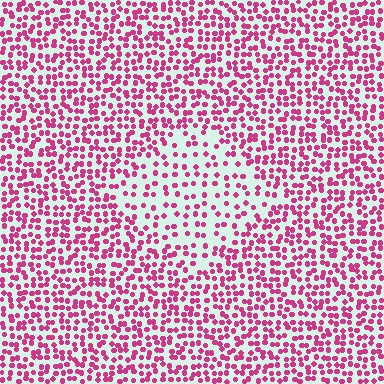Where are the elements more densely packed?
The elements are more densely packed outside the diamond boundary.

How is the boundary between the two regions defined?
The boundary is defined by a change in element density (approximately 1.9x ratio). All elements are the same color, size, and shape.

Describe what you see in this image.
The image contains small magenta elements arranged at two different densities. A diamond-shaped region is visible where the elements are less densely packed than the surrounding area.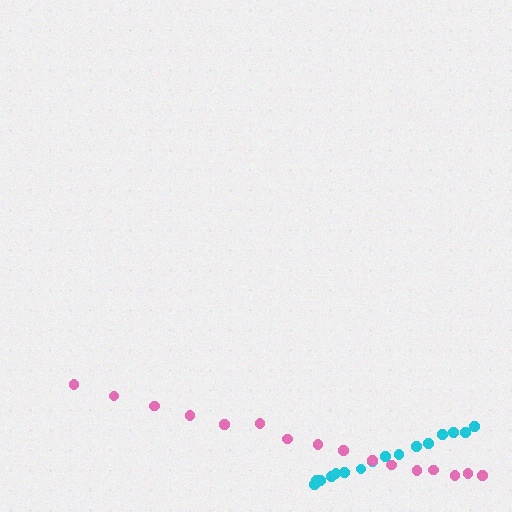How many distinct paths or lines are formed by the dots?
There are 2 distinct paths.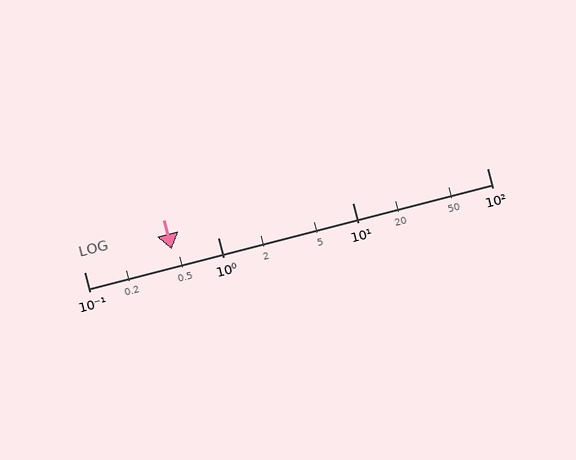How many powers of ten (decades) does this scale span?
The scale spans 3 decades, from 0.1 to 100.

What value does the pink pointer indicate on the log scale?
The pointer indicates approximately 0.45.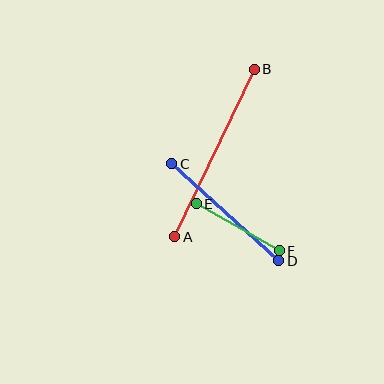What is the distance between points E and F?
The distance is approximately 96 pixels.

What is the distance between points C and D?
The distance is approximately 144 pixels.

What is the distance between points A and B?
The distance is approximately 186 pixels.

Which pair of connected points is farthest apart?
Points A and B are farthest apart.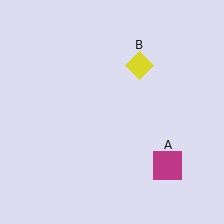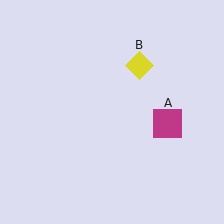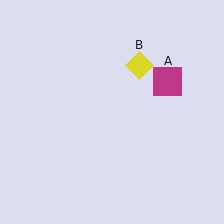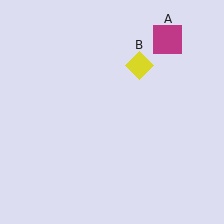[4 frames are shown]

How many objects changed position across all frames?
1 object changed position: magenta square (object A).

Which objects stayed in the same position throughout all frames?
Yellow diamond (object B) remained stationary.